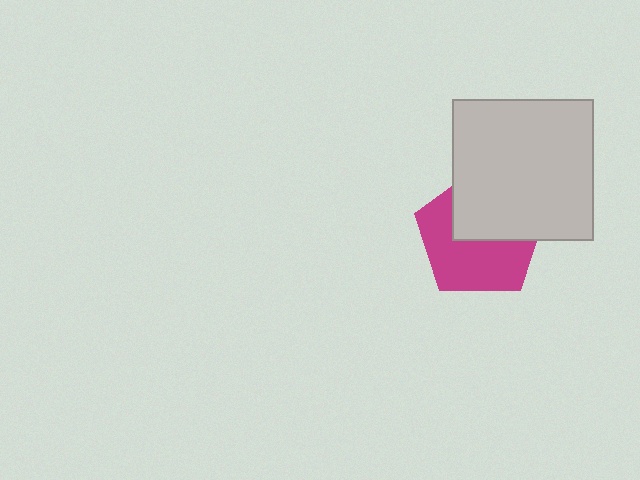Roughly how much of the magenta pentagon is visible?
About half of it is visible (roughly 55%).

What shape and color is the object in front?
The object in front is a light gray square.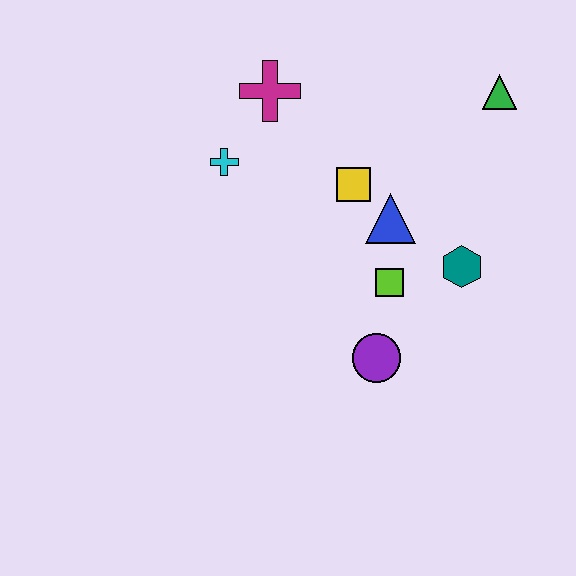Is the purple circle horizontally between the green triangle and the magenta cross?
Yes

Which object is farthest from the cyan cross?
The green triangle is farthest from the cyan cross.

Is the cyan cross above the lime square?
Yes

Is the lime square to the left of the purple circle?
No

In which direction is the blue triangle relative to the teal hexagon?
The blue triangle is to the left of the teal hexagon.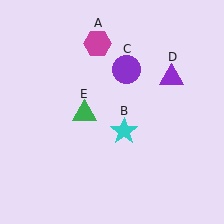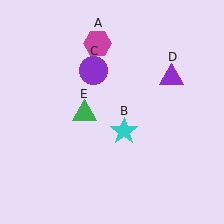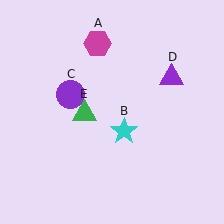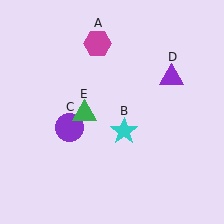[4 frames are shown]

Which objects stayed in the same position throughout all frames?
Magenta hexagon (object A) and cyan star (object B) and purple triangle (object D) and green triangle (object E) remained stationary.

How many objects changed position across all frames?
1 object changed position: purple circle (object C).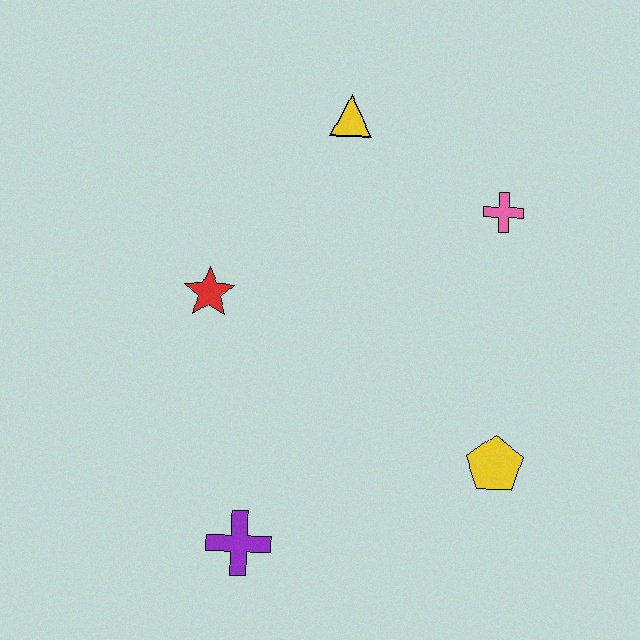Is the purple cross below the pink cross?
Yes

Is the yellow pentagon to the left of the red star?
No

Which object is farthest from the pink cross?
The purple cross is farthest from the pink cross.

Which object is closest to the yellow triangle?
The pink cross is closest to the yellow triangle.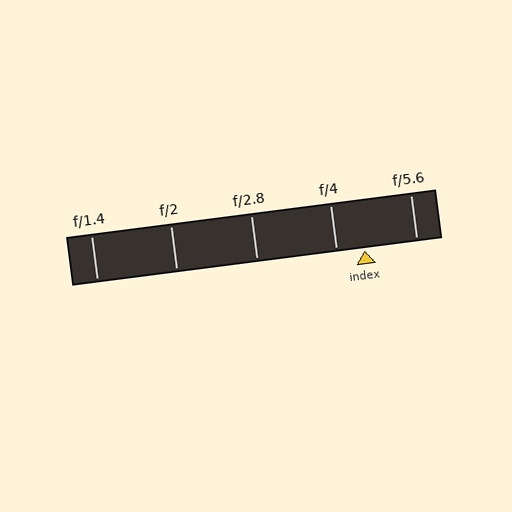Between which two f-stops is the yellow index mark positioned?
The index mark is between f/4 and f/5.6.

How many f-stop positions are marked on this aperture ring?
There are 5 f-stop positions marked.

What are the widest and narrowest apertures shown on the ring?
The widest aperture shown is f/1.4 and the narrowest is f/5.6.